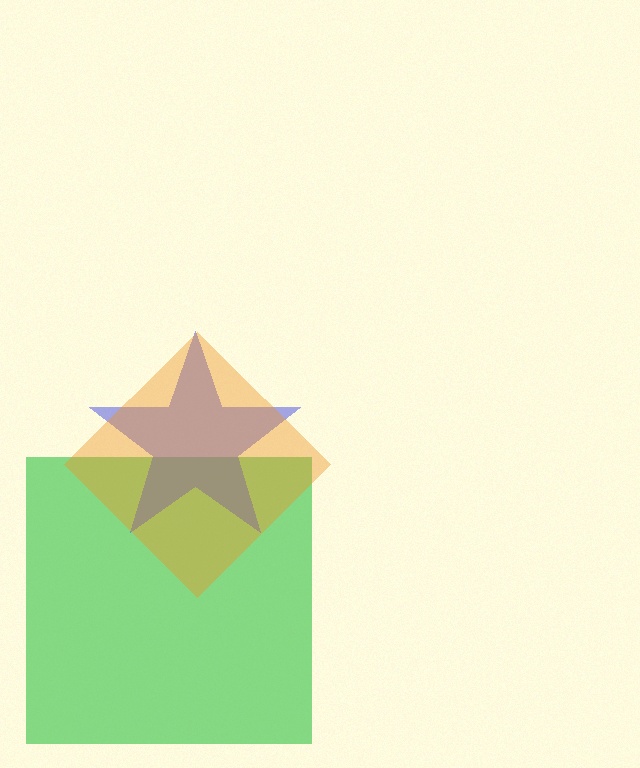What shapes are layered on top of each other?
The layered shapes are: a green square, a blue star, an orange diamond.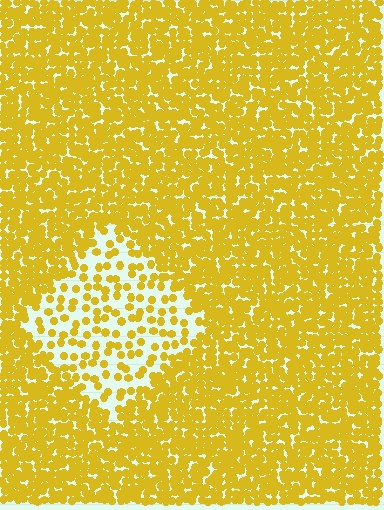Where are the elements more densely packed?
The elements are more densely packed outside the diamond boundary.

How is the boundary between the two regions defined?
The boundary is defined by a change in element density (approximately 2.7x ratio). All elements are the same color, size, and shape.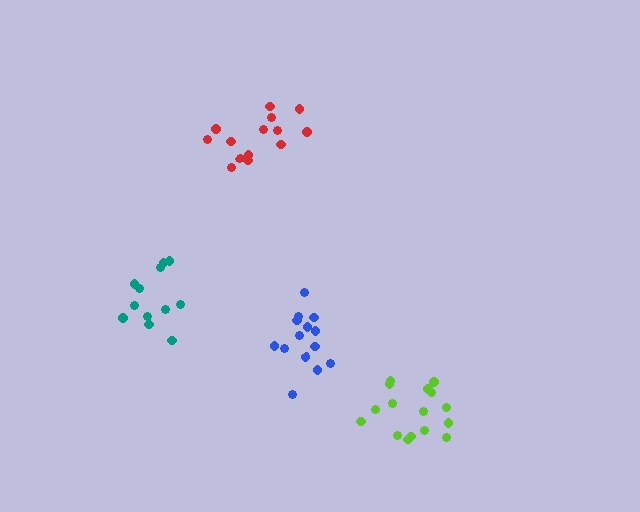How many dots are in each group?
Group 1: 16 dots, Group 2: 14 dots, Group 3: 12 dots, Group 4: 14 dots (56 total).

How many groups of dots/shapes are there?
There are 4 groups.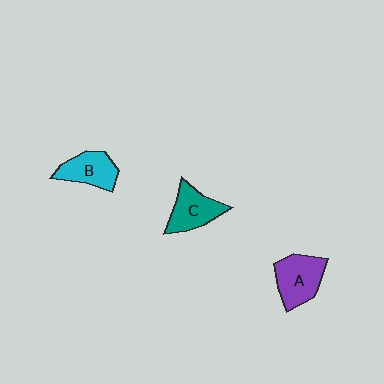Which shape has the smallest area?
Shape B (cyan).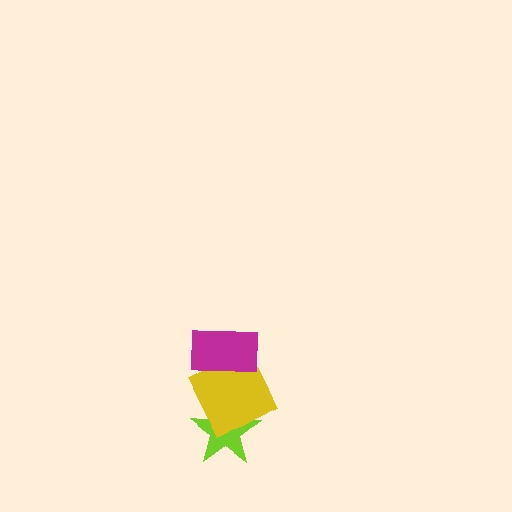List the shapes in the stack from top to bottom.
From top to bottom: the magenta rectangle, the yellow square, the lime star.